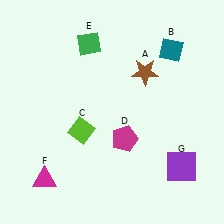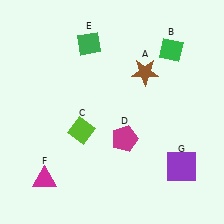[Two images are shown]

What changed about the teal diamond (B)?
In Image 1, B is teal. In Image 2, it changed to green.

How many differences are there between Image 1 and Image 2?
There is 1 difference between the two images.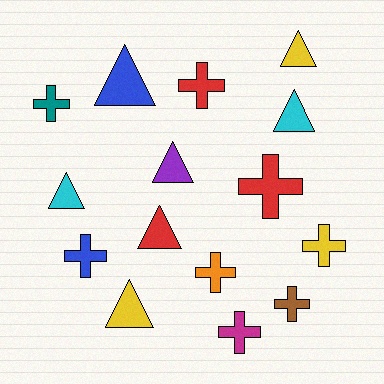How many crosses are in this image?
There are 8 crosses.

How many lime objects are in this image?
There are no lime objects.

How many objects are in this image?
There are 15 objects.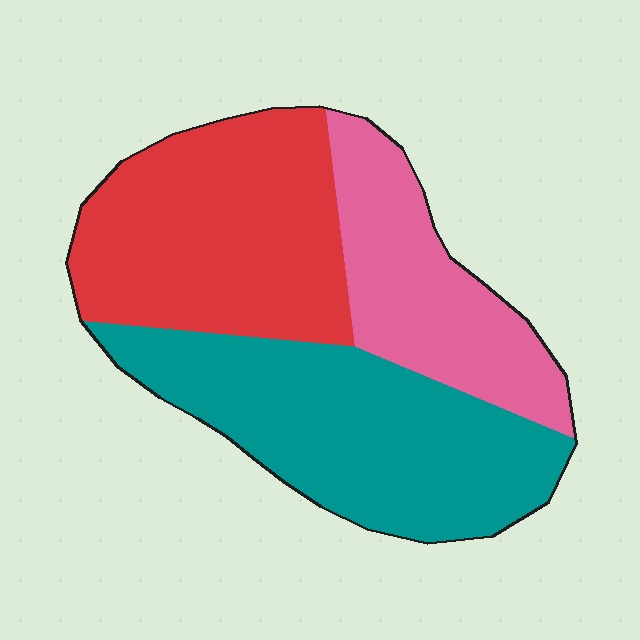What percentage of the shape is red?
Red covers around 35% of the shape.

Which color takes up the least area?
Pink, at roughly 25%.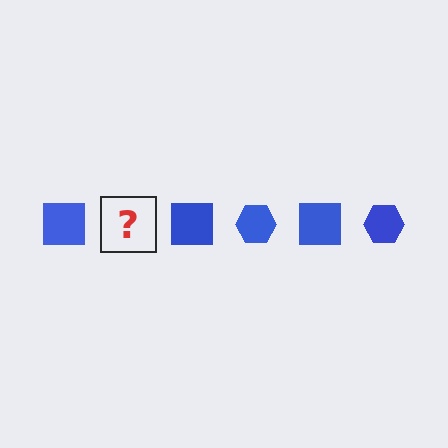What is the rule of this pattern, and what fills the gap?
The rule is that the pattern cycles through square, hexagon shapes in blue. The gap should be filled with a blue hexagon.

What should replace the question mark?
The question mark should be replaced with a blue hexagon.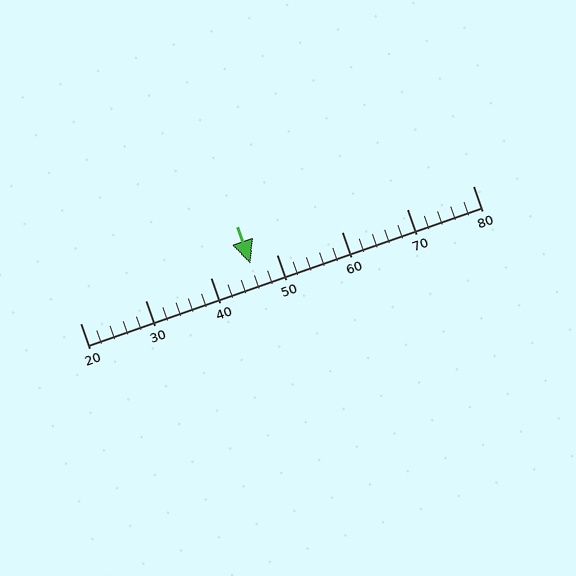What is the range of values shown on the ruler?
The ruler shows values from 20 to 80.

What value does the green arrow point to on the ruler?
The green arrow points to approximately 46.